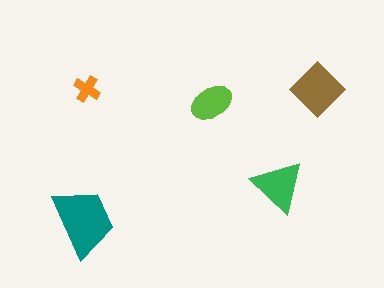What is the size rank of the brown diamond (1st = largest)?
2nd.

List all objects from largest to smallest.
The teal trapezoid, the brown diamond, the green triangle, the lime ellipse, the orange cross.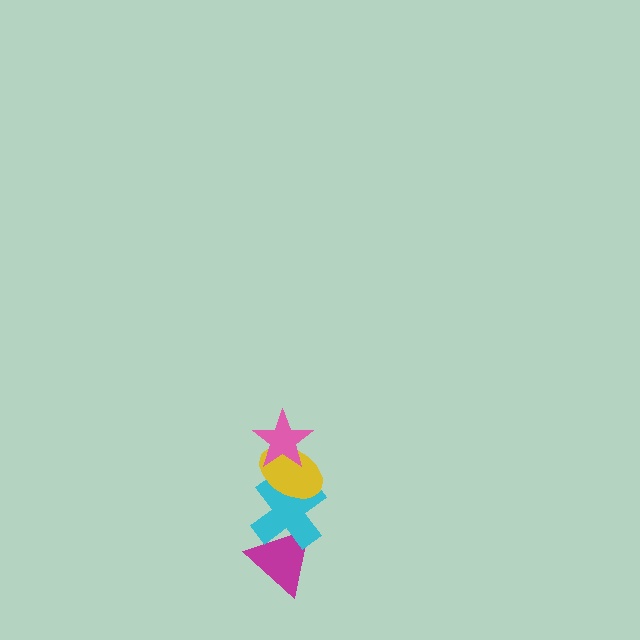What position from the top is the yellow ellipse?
The yellow ellipse is 2nd from the top.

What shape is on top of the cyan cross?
The yellow ellipse is on top of the cyan cross.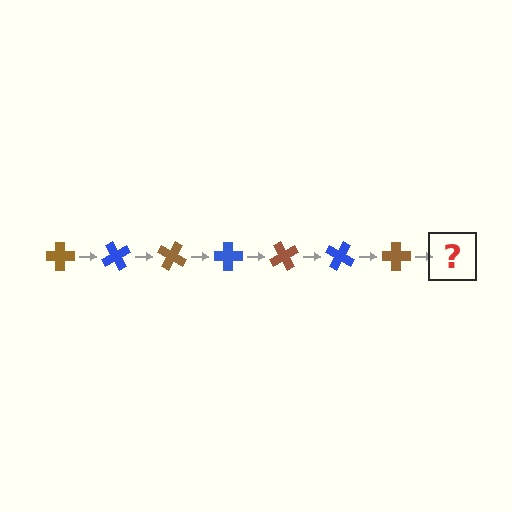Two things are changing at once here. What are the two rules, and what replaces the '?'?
The two rules are that it rotates 60 degrees each step and the color cycles through brown and blue. The '?' should be a blue cross, rotated 420 degrees from the start.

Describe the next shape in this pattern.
It should be a blue cross, rotated 420 degrees from the start.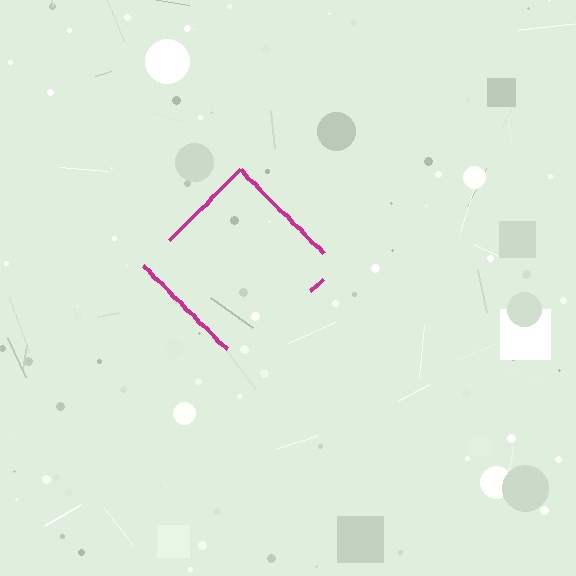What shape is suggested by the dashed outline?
The dashed outline suggests a diamond.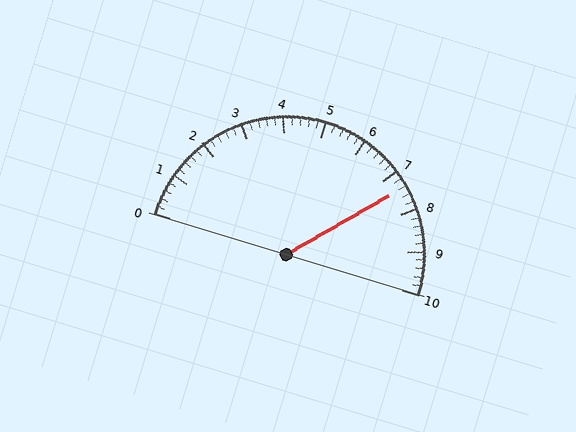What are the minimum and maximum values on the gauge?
The gauge ranges from 0 to 10.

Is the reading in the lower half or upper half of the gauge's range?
The reading is in the upper half of the range (0 to 10).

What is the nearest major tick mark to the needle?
The nearest major tick mark is 7.